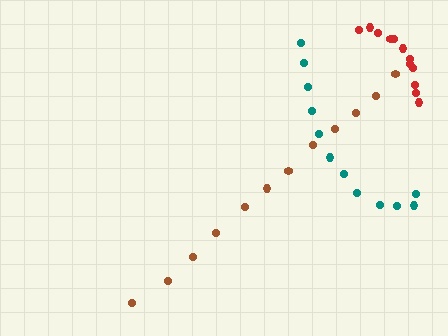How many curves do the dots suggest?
There are 3 distinct paths.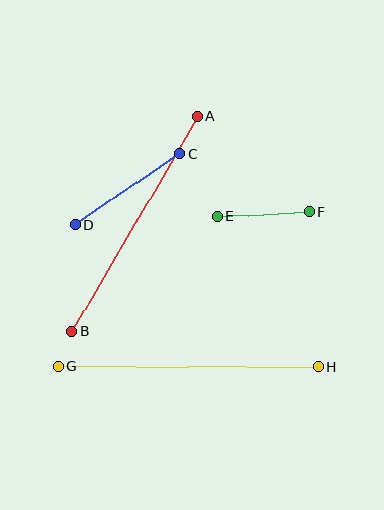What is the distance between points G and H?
The distance is approximately 260 pixels.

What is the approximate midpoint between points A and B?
The midpoint is at approximately (135, 224) pixels.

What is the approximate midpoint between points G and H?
The midpoint is at approximately (188, 366) pixels.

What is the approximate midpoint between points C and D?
The midpoint is at approximately (128, 189) pixels.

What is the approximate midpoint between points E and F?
The midpoint is at approximately (264, 214) pixels.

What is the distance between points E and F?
The distance is approximately 92 pixels.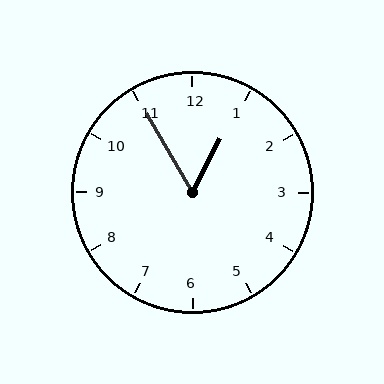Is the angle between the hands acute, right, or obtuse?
It is acute.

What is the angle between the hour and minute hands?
Approximately 58 degrees.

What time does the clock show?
12:55.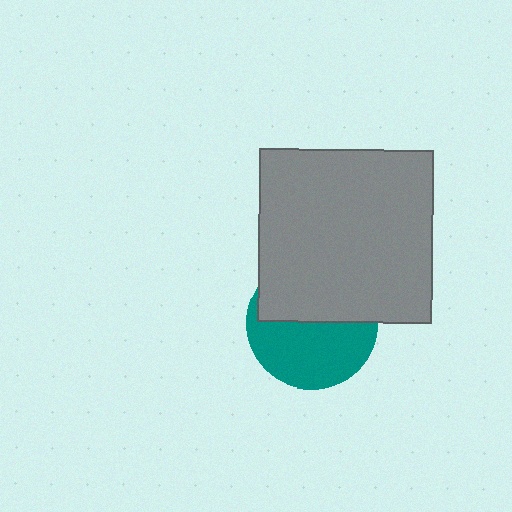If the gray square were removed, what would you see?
You would see the complete teal circle.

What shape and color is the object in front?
The object in front is a gray square.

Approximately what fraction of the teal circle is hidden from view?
Roughly 47% of the teal circle is hidden behind the gray square.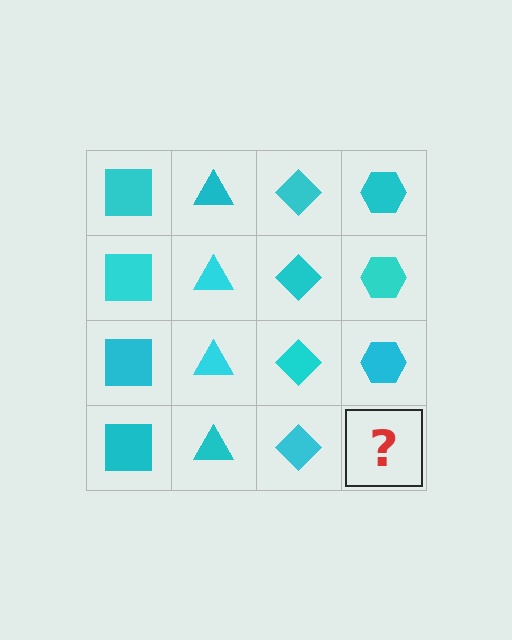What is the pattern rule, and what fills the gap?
The rule is that each column has a consistent shape. The gap should be filled with a cyan hexagon.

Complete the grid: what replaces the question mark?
The question mark should be replaced with a cyan hexagon.